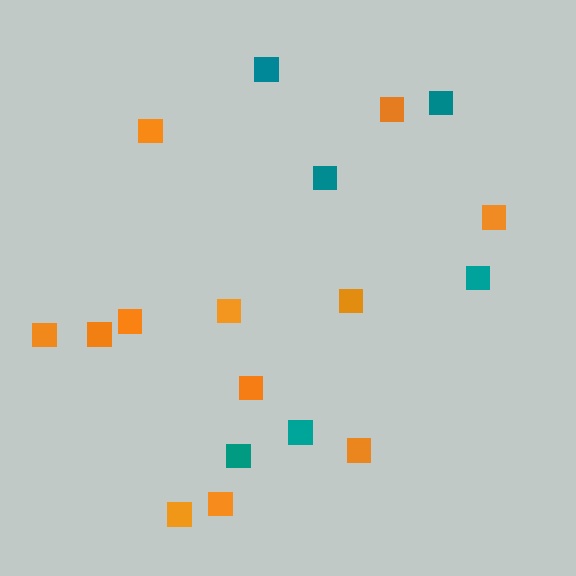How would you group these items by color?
There are 2 groups: one group of teal squares (6) and one group of orange squares (12).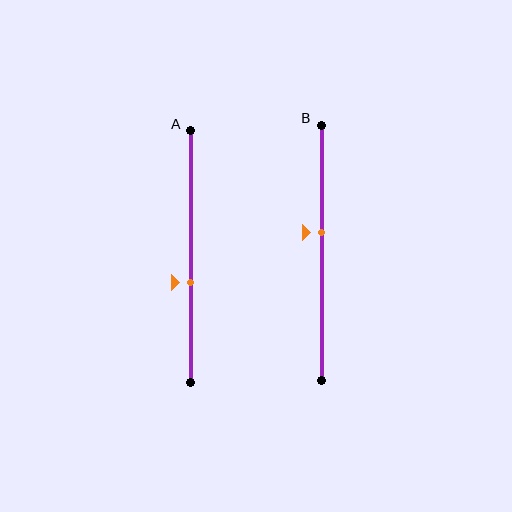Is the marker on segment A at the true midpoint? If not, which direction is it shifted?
No, the marker on segment A is shifted downward by about 10% of the segment length.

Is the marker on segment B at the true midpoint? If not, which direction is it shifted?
No, the marker on segment B is shifted upward by about 8% of the segment length.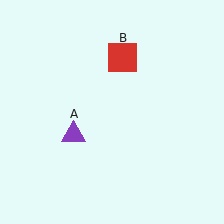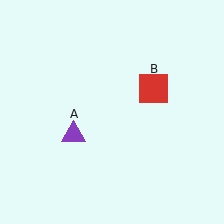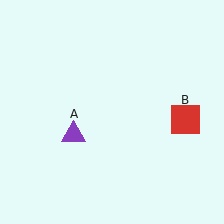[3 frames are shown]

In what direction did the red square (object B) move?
The red square (object B) moved down and to the right.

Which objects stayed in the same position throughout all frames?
Purple triangle (object A) remained stationary.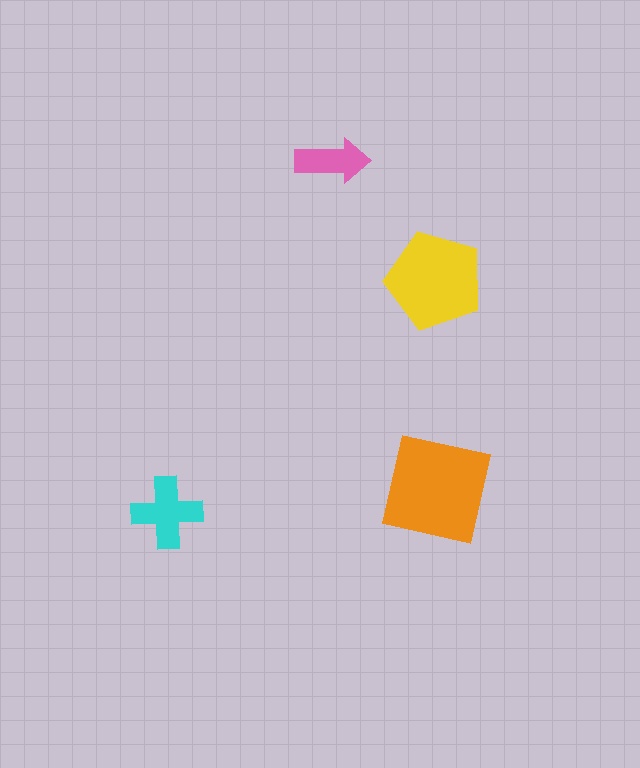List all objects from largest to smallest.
The orange square, the yellow pentagon, the cyan cross, the pink arrow.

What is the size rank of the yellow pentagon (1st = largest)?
2nd.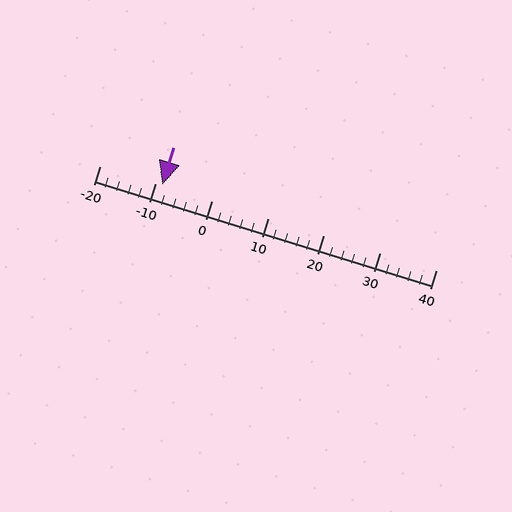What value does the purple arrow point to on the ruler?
The purple arrow points to approximately -9.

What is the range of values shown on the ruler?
The ruler shows values from -20 to 40.